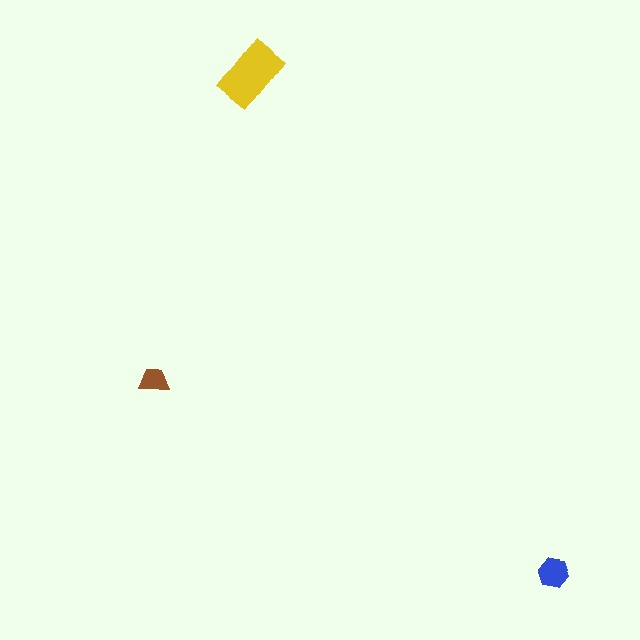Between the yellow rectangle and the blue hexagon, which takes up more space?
The yellow rectangle.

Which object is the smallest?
The brown trapezoid.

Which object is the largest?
The yellow rectangle.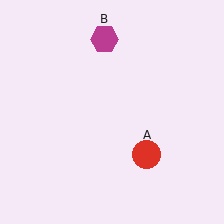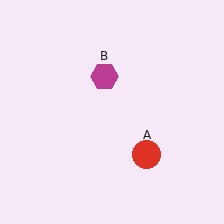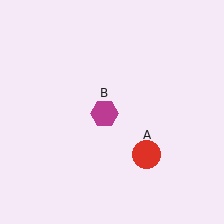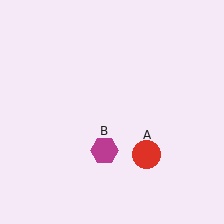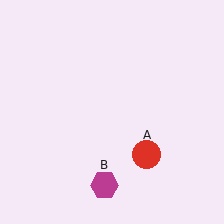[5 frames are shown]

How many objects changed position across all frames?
1 object changed position: magenta hexagon (object B).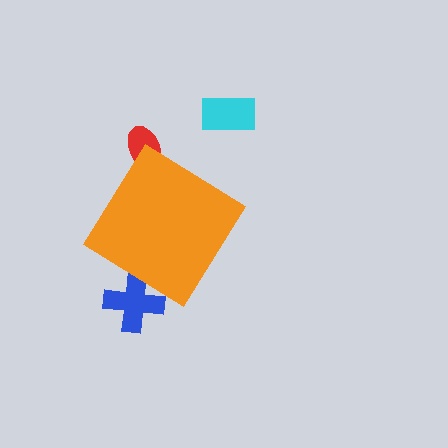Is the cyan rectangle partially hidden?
No, the cyan rectangle is fully visible.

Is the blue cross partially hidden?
Yes, the blue cross is partially hidden behind the orange diamond.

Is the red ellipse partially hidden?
Yes, the red ellipse is partially hidden behind the orange diamond.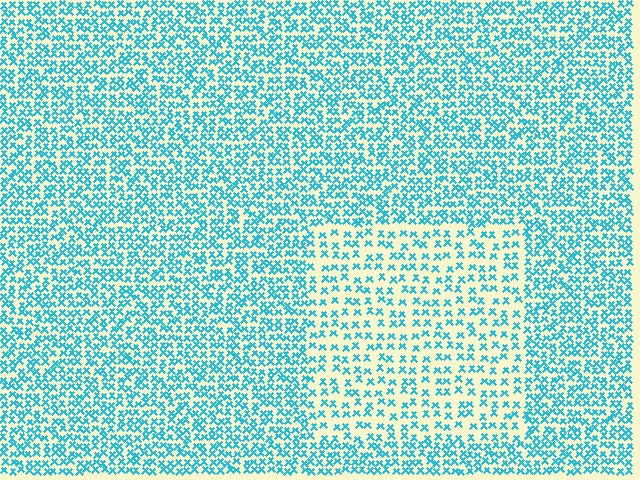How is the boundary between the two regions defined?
The boundary is defined by a change in element density (approximately 1.9x ratio). All elements are the same color, size, and shape.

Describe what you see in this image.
The image contains small cyan elements arranged at two different densities. A rectangle-shaped region is visible where the elements are less densely packed than the surrounding area.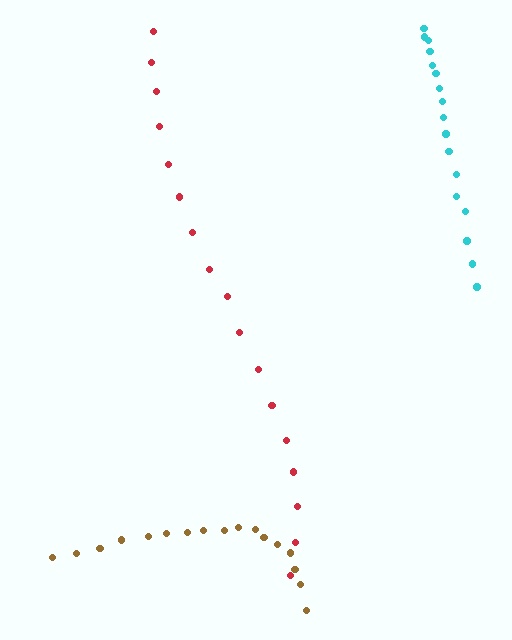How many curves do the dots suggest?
There are 3 distinct paths.